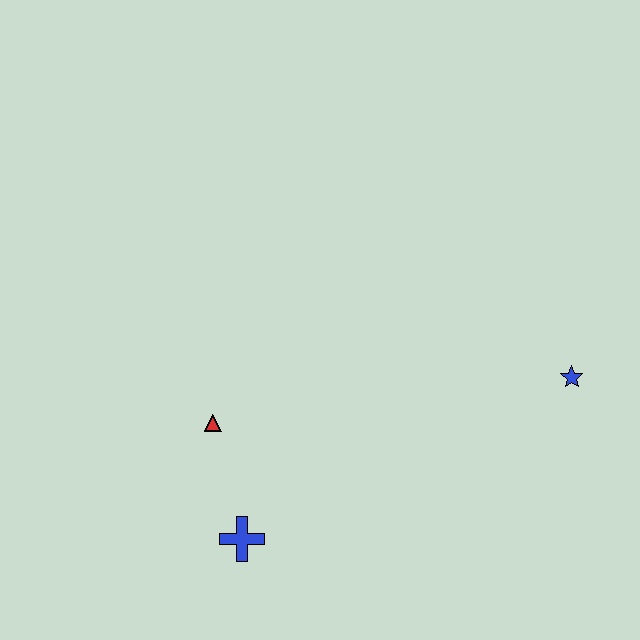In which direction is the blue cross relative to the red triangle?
The blue cross is below the red triangle.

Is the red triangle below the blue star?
Yes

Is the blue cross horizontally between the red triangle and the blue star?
Yes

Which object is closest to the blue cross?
The red triangle is closest to the blue cross.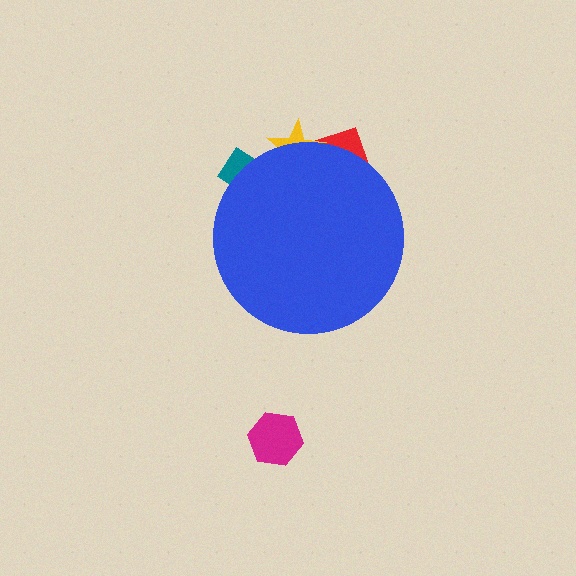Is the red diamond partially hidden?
Yes, the red diamond is partially hidden behind the blue circle.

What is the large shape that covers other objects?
A blue circle.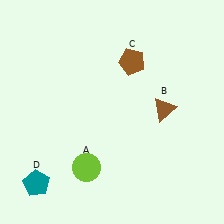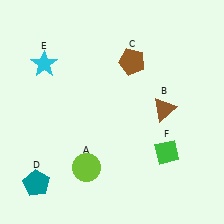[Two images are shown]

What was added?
A cyan star (E), a green diamond (F) were added in Image 2.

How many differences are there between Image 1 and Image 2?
There are 2 differences between the two images.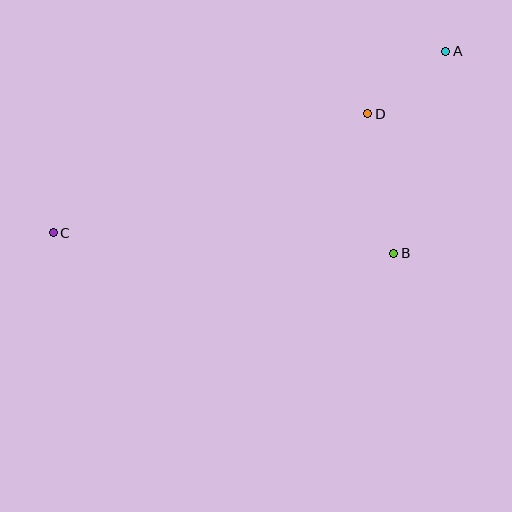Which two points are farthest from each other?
Points A and C are farthest from each other.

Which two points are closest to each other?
Points A and D are closest to each other.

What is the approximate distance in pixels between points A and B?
The distance between A and B is approximately 209 pixels.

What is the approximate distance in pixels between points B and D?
The distance between B and D is approximately 142 pixels.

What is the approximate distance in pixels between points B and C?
The distance between B and C is approximately 341 pixels.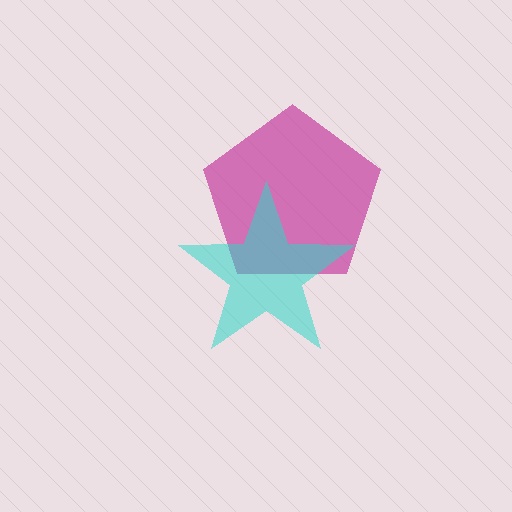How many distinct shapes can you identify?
There are 2 distinct shapes: a magenta pentagon, a cyan star.